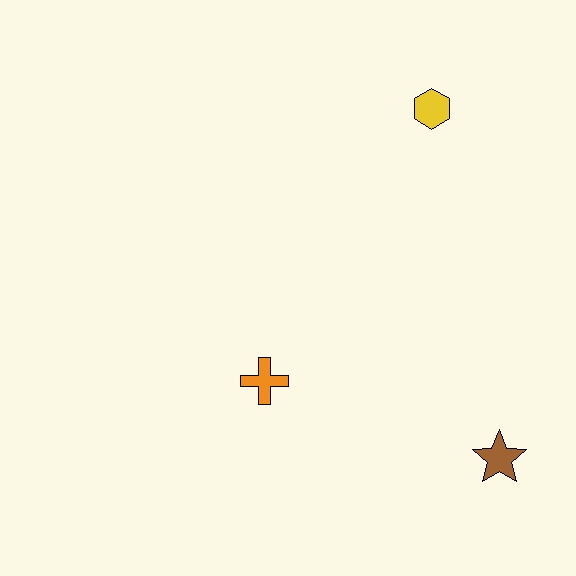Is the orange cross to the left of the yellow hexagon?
Yes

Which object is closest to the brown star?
The orange cross is closest to the brown star.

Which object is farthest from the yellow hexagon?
The brown star is farthest from the yellow hexagon.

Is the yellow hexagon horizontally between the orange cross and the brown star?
Yes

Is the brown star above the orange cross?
No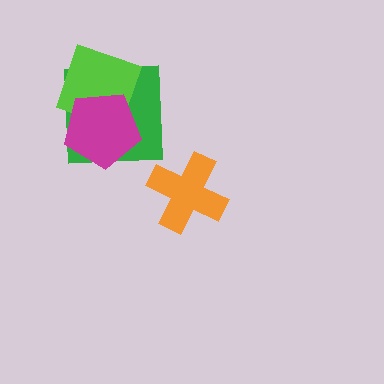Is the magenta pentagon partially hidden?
No, no other shape covers it.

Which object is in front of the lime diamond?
The magenta pentagon is in front of the lime diamond.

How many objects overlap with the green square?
2 objects overlap with the green square.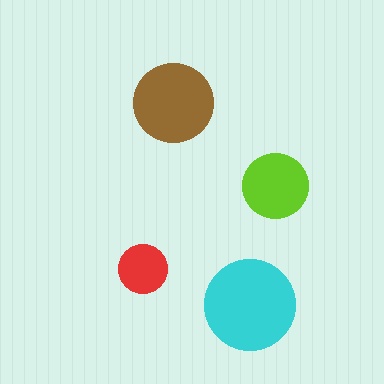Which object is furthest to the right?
The lime circle is rightmost.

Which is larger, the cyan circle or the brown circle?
The cyan one.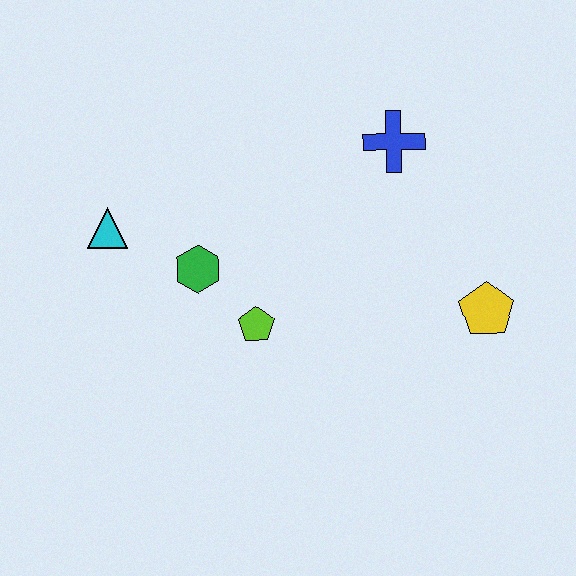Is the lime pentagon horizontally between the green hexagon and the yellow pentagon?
Yes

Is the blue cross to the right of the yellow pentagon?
No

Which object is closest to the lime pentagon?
The green hexagon is closest to the lime pentagon.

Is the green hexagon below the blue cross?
Yes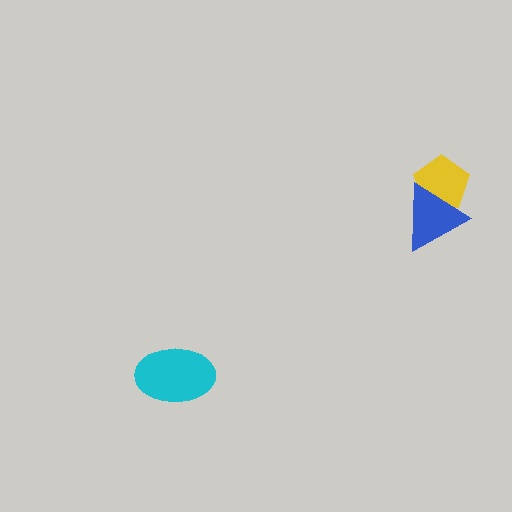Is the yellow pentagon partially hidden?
Yes, it is partially covered by another shape.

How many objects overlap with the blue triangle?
1 object overlaps with the blue triangle.